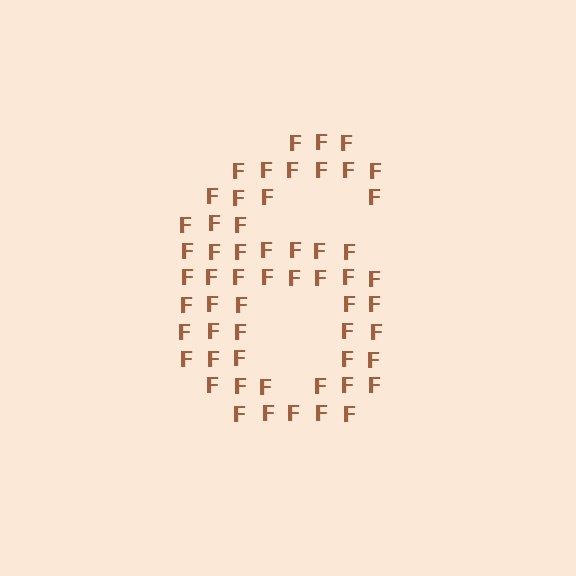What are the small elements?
The small elements are letter F's.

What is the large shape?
The large shape is the digit 6.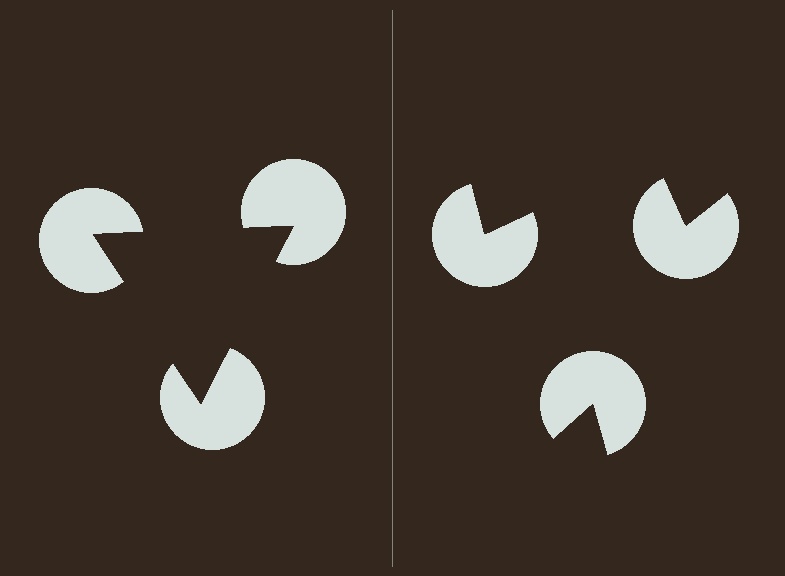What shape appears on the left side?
An illusory triangle.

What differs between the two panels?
The pac-man discs are positioned identically on both sides; only the wedge orientations differ. On the left they align to a triangle; on the right they are misaligned.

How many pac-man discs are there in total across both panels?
6 — 3 on each side.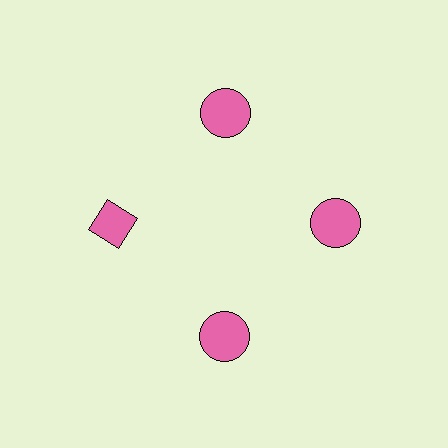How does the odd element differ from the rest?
It has a different shape: diamond instead of circle.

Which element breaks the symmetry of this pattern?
The pink diamond at roughly the 9 o'clock position breaks the symmetry. All other shapes are pink circles.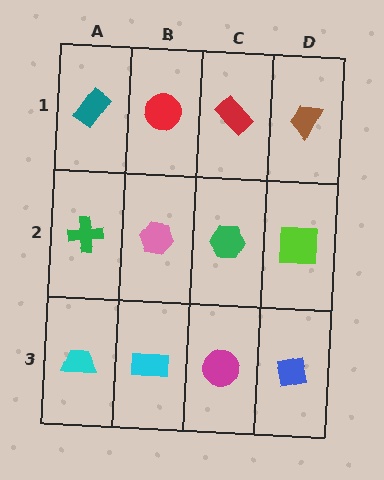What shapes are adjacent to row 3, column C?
A green hexagon (row 2, column C), a cyan rectangle (row 3, column B), a blue square (row 3, column D).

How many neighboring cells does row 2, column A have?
3.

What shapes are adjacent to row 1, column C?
A green hexagon (row 2, column C), a red circle (row 1, column B), a brown trapezoid (row 1, column D).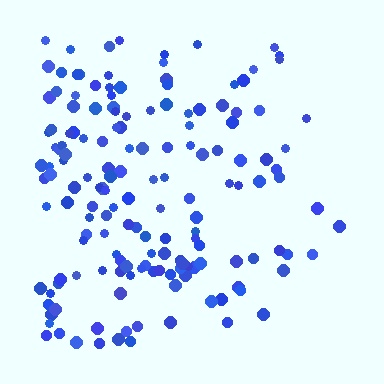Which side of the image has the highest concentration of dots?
The left.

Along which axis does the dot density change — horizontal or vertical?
Horizontal.